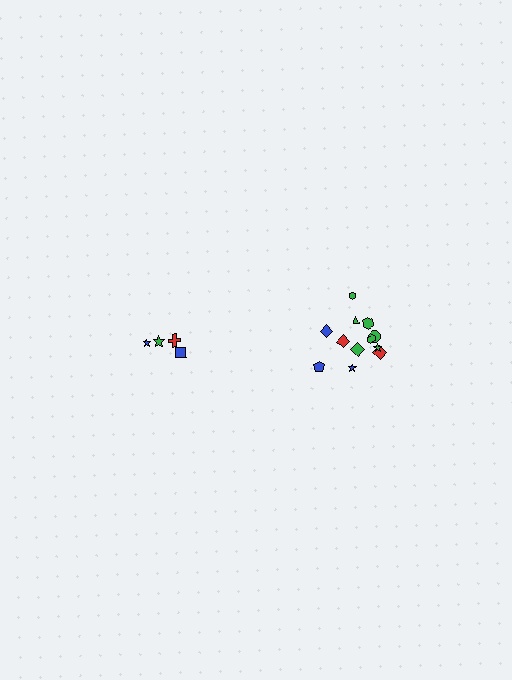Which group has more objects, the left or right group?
The right group.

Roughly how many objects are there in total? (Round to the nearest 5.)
Roughly 15 objects in total.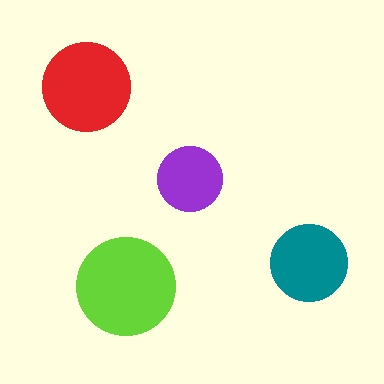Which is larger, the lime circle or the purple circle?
The lime one.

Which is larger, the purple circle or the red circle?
The red one.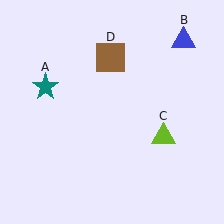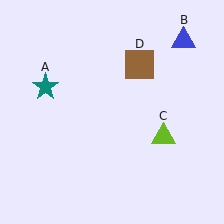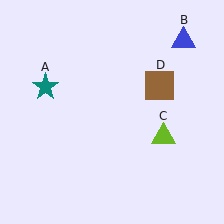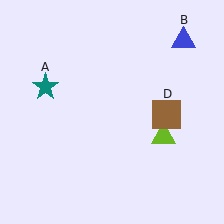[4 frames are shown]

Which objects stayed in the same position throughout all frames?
Teal star (object A) and blue triangle (object B) and lime triangle (object C) remained stationary.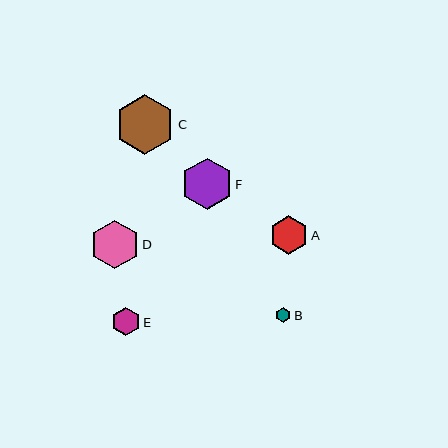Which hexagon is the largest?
Hexagon C is the largest with a size of approximately 59 pixels.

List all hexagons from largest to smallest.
From largest to smallest: C, F, D, A, E, B.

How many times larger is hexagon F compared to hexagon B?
Hexagon F is approximately 3.4 times the size of hexagon B.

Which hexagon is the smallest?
Hexagon B is the smallest with a size of approximately 15 pixels.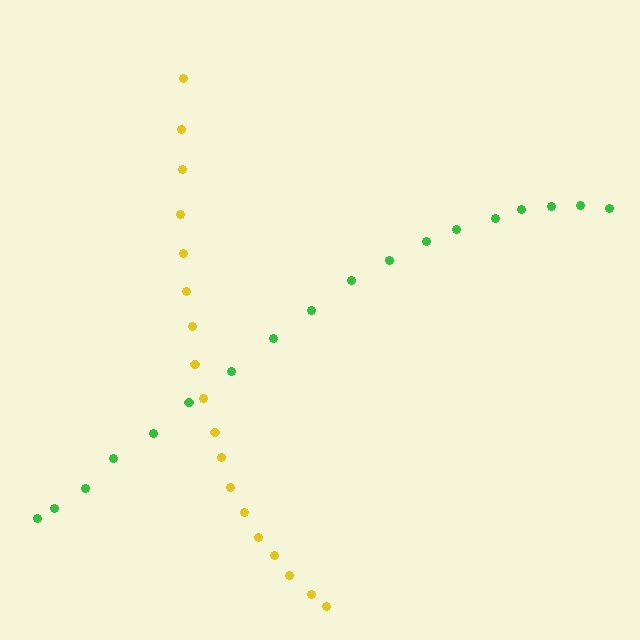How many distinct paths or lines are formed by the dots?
There are 2 distinct paths.